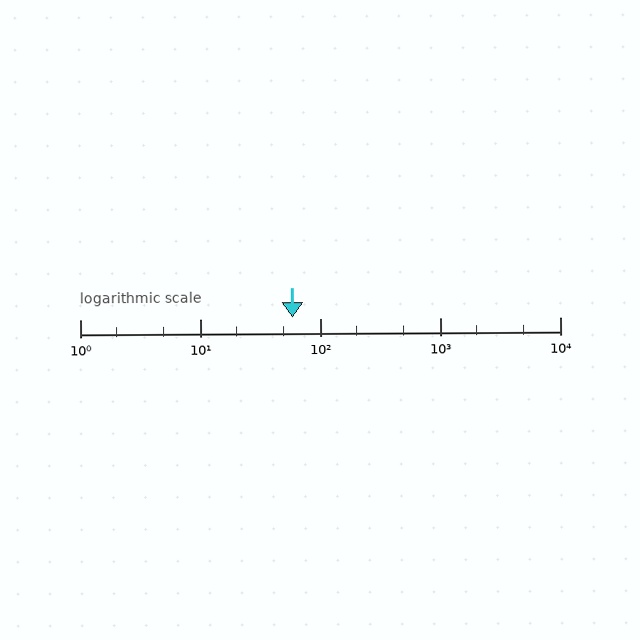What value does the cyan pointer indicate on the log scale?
The pointer indicates approximately 59.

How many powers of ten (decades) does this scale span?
The scale spans 4 decades, from 1 to 10000.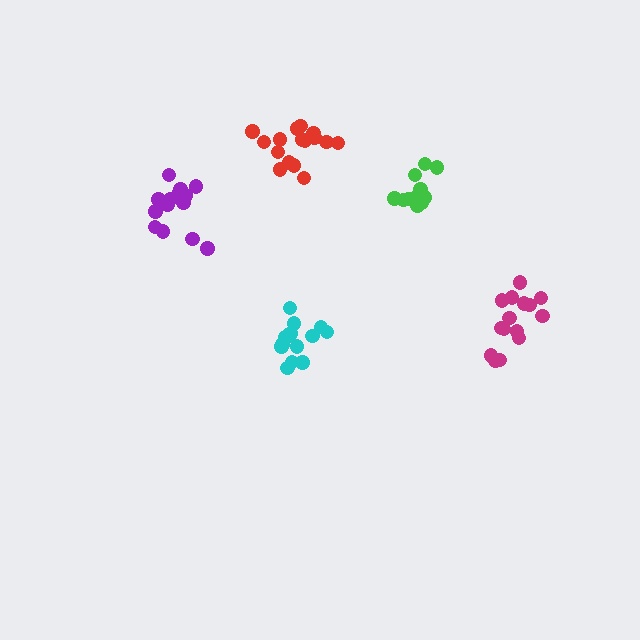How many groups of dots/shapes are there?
There are 5 groups.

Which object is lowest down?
The cyan cluster is bottommost.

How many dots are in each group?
Group 1: 11 dots, Group 2: 16 dots, Group 3: 15 dots, Group 4: 15 dots, Group 5: 15 dots (72 total).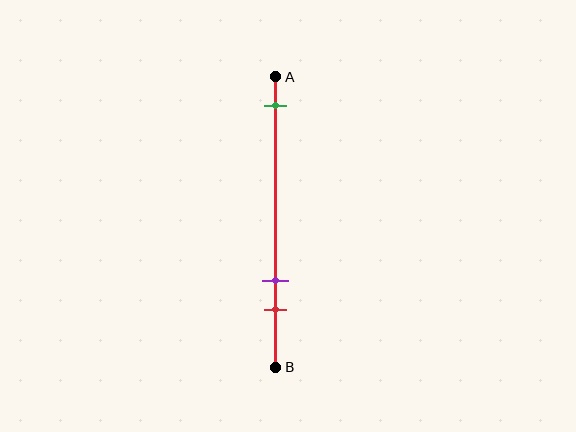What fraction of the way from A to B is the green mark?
The green mark is approximately 10% (0.1) of the way from A to B.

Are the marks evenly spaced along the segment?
No, the marks are not evenly spaced.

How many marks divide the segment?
There are 3 marks dividing the segment.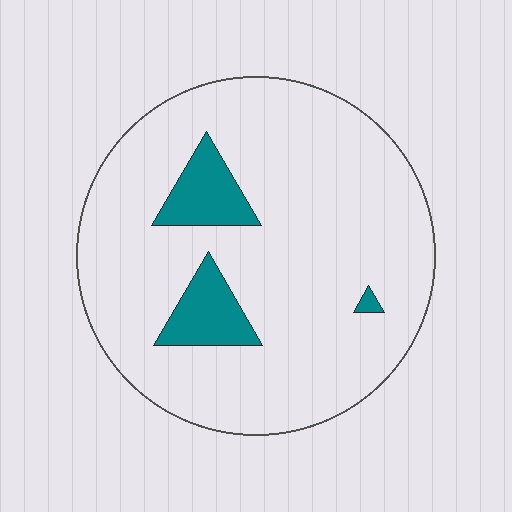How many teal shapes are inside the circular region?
3.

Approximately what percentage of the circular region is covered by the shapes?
Approximately 10%.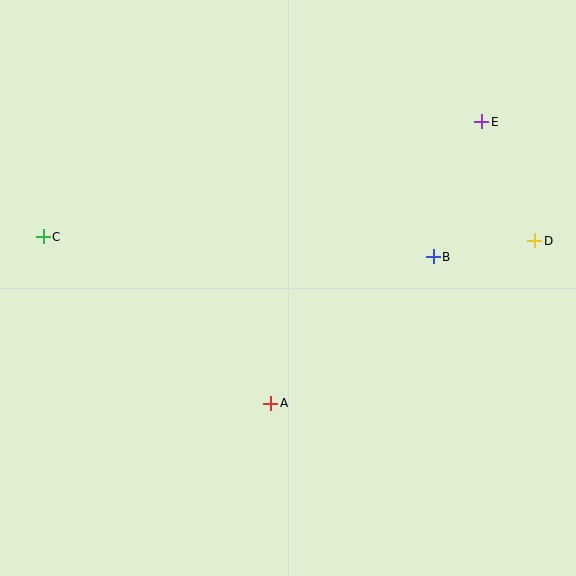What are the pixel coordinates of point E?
Point E is at (482, 122).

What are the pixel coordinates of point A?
Point A is at (271, 403).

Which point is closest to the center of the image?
Point A at (271, 403) is closest to the center.